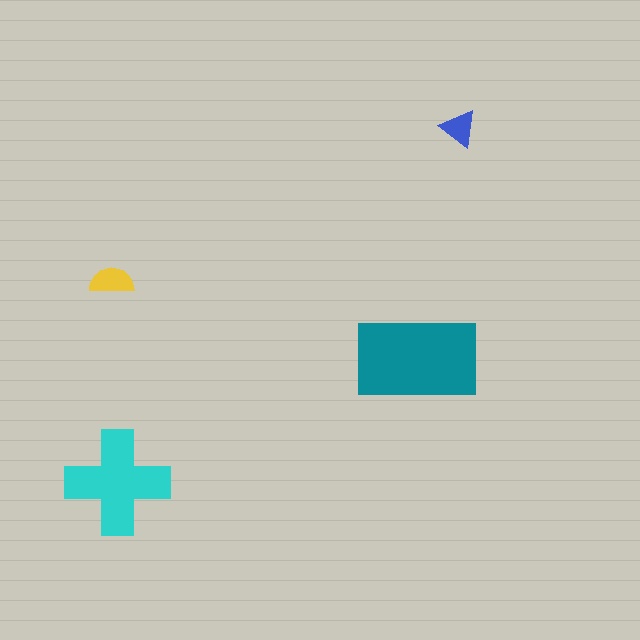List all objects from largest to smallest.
The teal rectangle, the cyan cross, the yellow semicircle, the blue triangle.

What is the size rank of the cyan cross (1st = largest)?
2nd.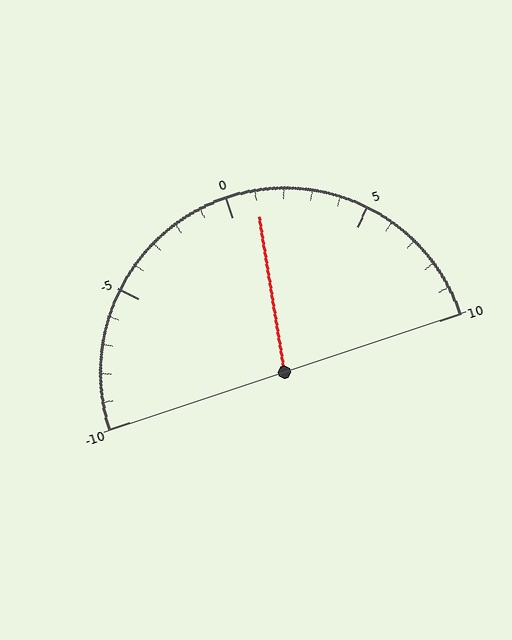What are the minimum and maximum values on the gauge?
The gauge ranges from -10 to 10.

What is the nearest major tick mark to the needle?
The nearest major tick mark is 0.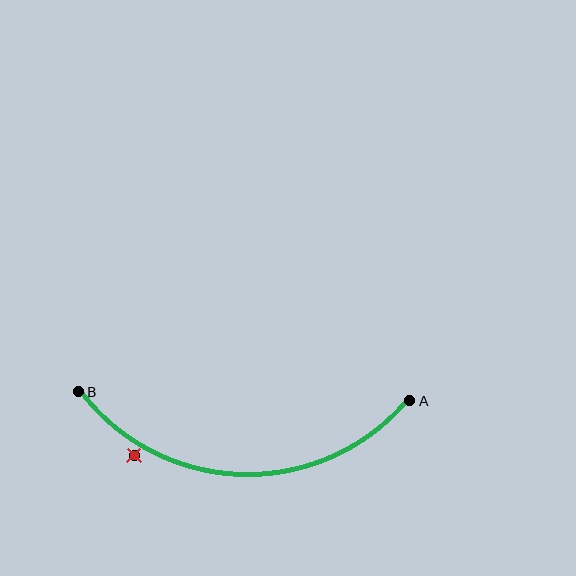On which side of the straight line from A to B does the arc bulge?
The arc bulges below the straight line connecting A and B.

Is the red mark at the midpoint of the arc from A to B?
No — the red mark does not lie on the arc at all. It sits slightly outside the curve.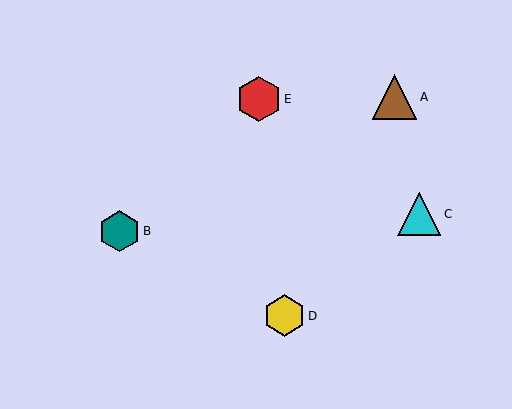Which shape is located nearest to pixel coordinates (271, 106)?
The red hexagon (labeled E) at (259, 99) is nearest to that location.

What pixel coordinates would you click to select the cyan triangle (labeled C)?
Click at (419, 214) to select the cyan triangle C.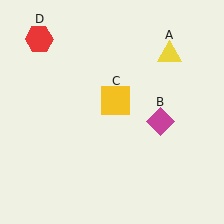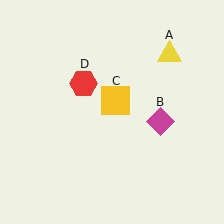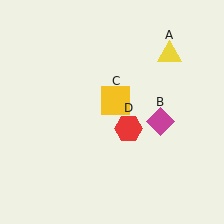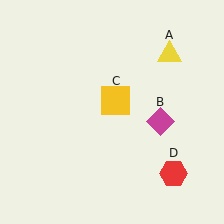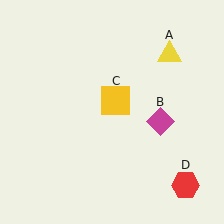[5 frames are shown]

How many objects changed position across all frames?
1 object changed position: red hexagon (object D).